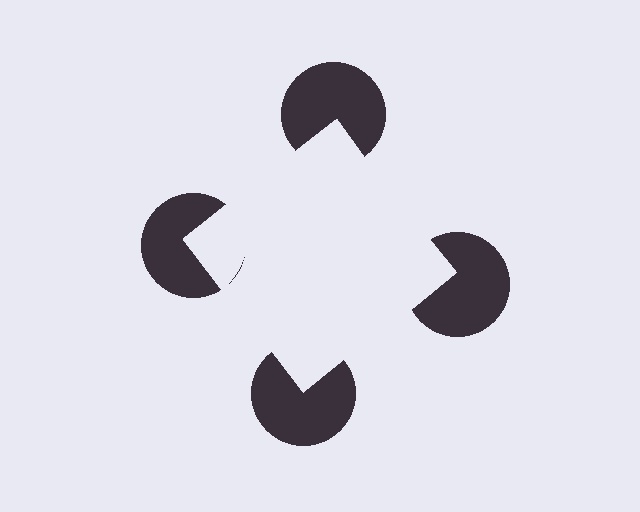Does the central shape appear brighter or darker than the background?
It typically appears slightly brighter than the background, even though no actual brightness change is drawn.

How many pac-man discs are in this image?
There are 4 — one at each vertex of the illusory square.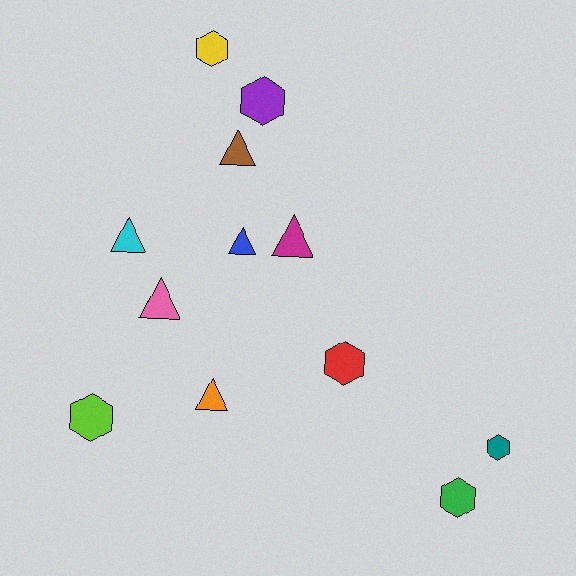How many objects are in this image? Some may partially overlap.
There are 12 objects.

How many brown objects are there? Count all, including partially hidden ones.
There is 1 brown object.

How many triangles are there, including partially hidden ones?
There are 6 triangles.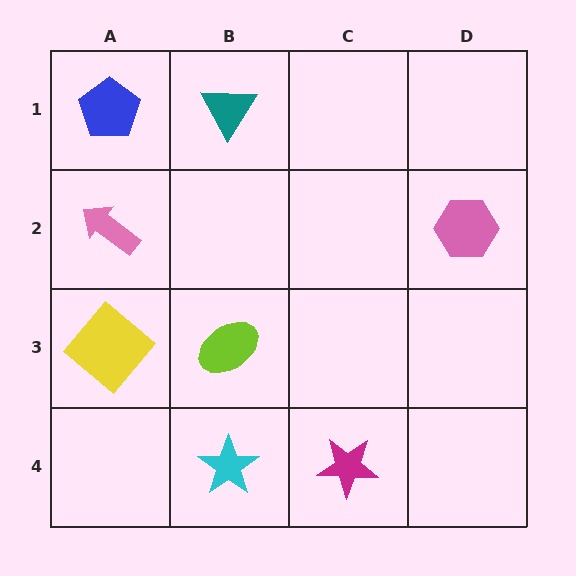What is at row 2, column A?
A pink arrow.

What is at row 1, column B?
A teal triangle.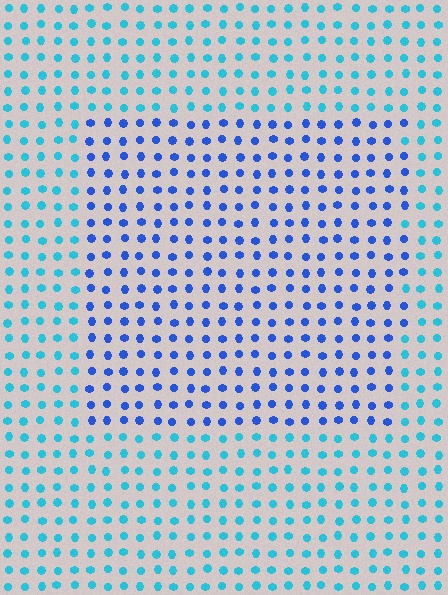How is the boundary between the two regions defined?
The boundary is defined purely by a slight shift in hue (about 37 degrees). Spacing, size, and orientation are identical on both sides.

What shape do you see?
I see a rectangle.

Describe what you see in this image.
The image is filled with small cyan elements in a uniform arrangement. A rectangle-shaped region is visible where the elements are tinted to a slightly different hue, forming a subtle color boundary.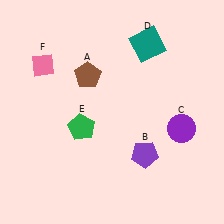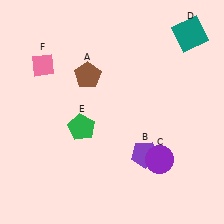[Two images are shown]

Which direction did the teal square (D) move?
The teal square (D) moved right.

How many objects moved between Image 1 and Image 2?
2 objects moved between the two images.